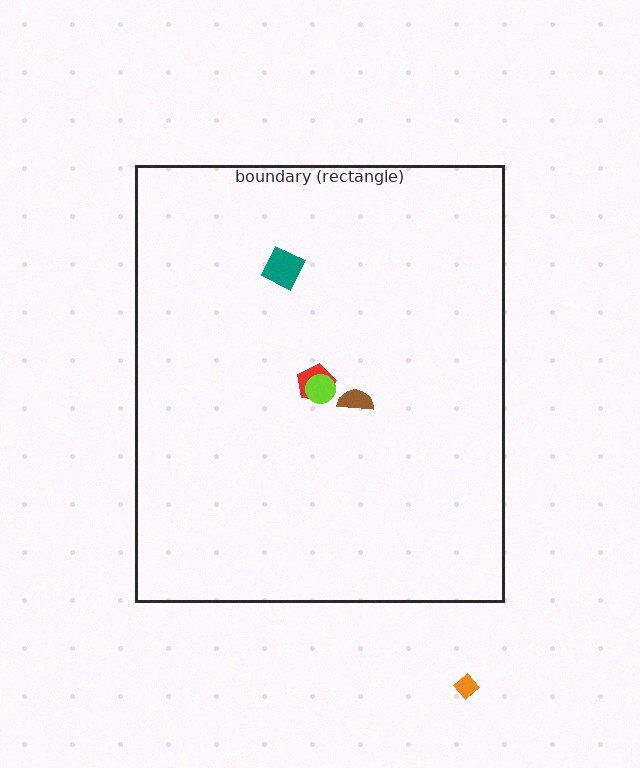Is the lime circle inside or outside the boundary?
Inside.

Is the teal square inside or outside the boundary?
Inside.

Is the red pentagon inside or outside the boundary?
Inside.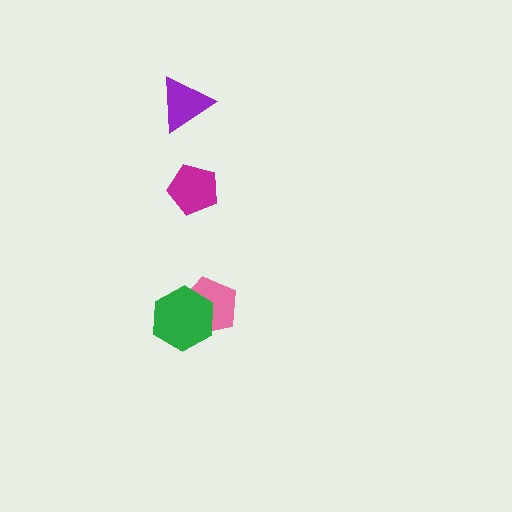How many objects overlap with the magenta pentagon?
0 objects overlap with the magenta pentagon.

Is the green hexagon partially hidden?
No, no other shape covers it.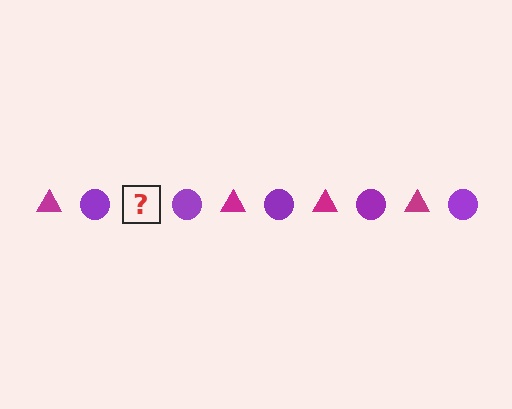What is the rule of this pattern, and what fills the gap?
The rule is that the pattern alternates between magenta triangle and purple circle. The gap should be filled with a magenta triangle.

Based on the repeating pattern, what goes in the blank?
The blank should be a magenta triangle.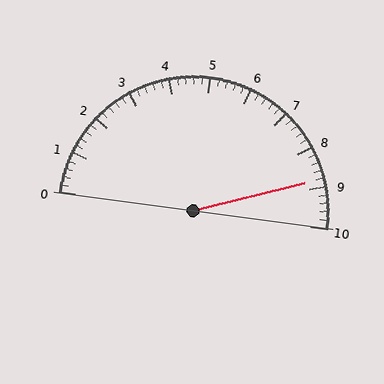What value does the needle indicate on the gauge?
The needle indicates approximately 8.8.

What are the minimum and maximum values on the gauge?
The gauge ranges from 0 to 10.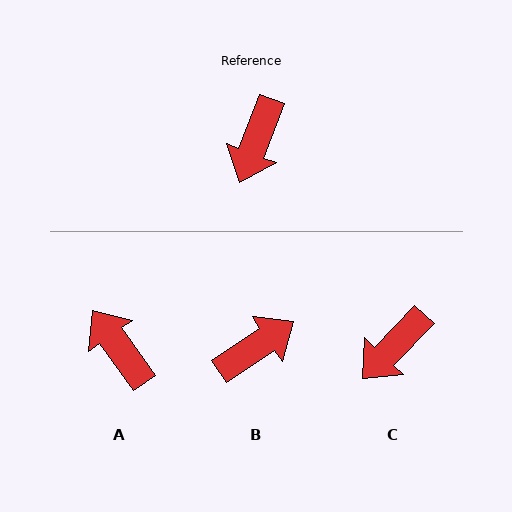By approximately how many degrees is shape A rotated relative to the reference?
Approximately 124 degrees clockwise.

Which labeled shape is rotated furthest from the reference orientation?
B, about 145 degrees away.